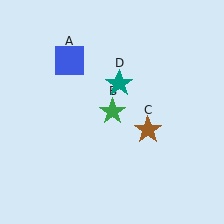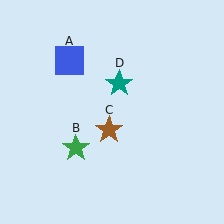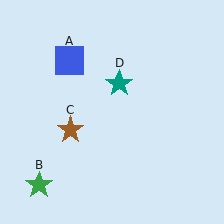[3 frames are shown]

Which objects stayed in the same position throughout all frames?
Blue square (object A) and teal star (object D) remained stationary.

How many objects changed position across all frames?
2 objects changed position: green star (object B), brown star (object C).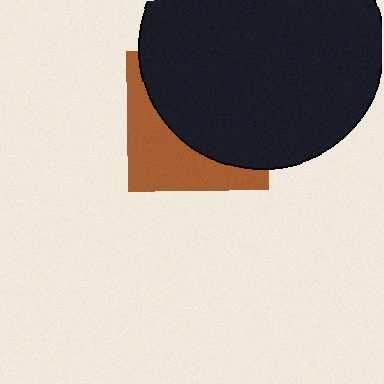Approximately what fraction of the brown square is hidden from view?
Roughly 62% of the brown square is hidden behind the black circle.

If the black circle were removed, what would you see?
You would see the complete brown square.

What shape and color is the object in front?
The object in front is a black circle.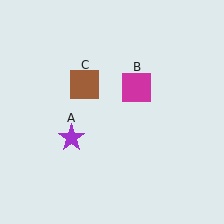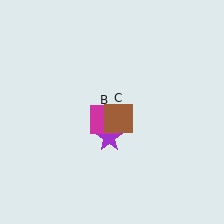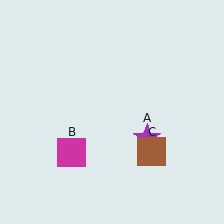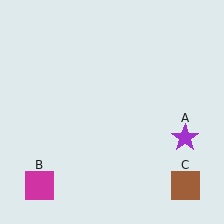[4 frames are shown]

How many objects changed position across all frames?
3 objects changed position: purple star (object A), magenta square (object B), brown square (object C).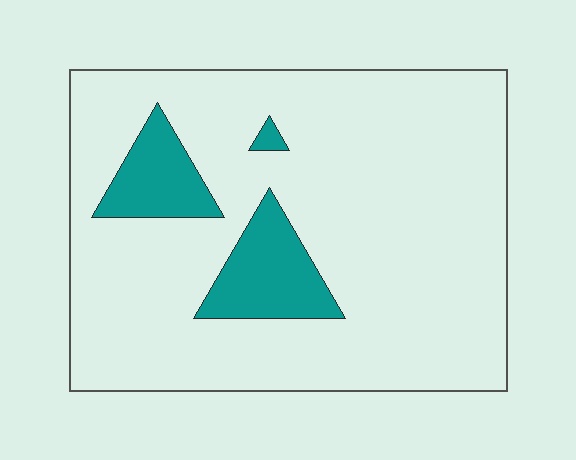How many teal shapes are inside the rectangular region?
3.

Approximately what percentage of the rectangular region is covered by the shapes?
Approximately 15%.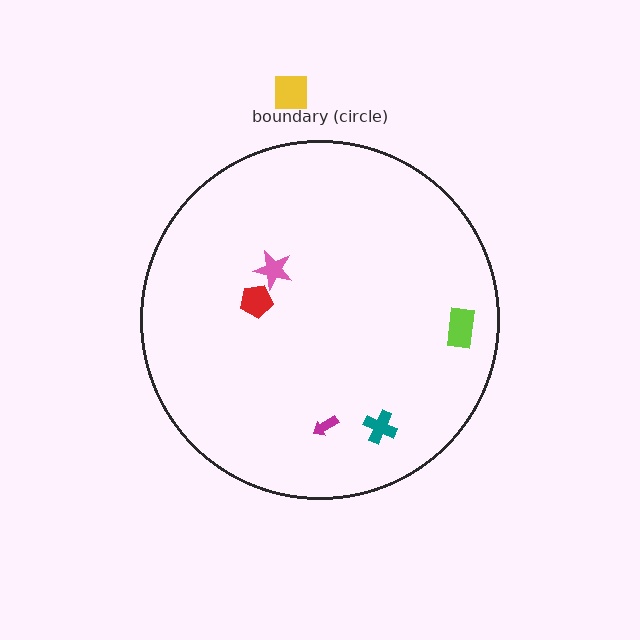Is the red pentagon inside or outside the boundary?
Inside.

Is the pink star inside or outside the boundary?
Inside.